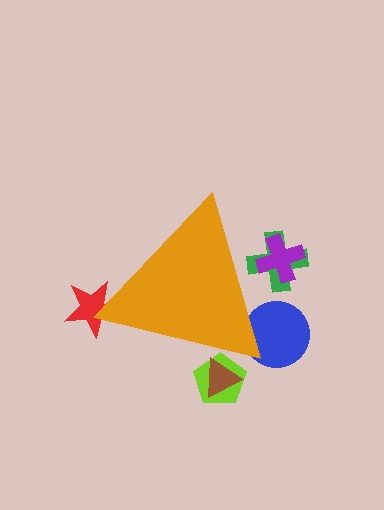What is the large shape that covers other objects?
An orange triangle.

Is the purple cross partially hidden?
Yes, the purple cross is partially hidden behind the orange triangle.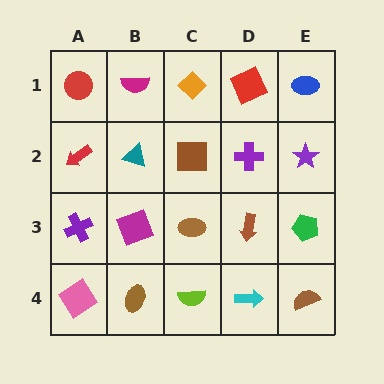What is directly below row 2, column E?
A green pentagon.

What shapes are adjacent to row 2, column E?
A blue ellipse (row 1, column E), a green pentagon (row 3, column E), a purple cross (row 2, column D).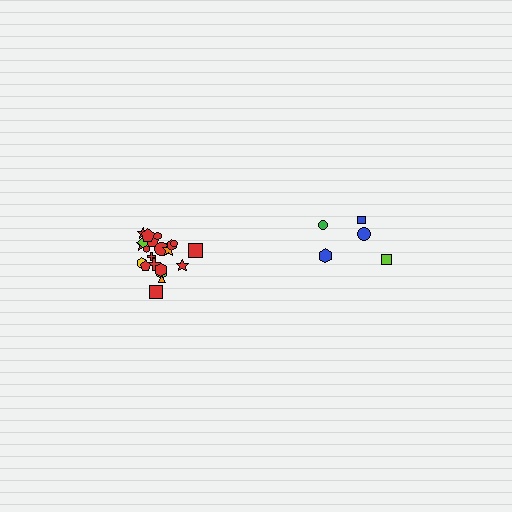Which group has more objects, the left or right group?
The left group.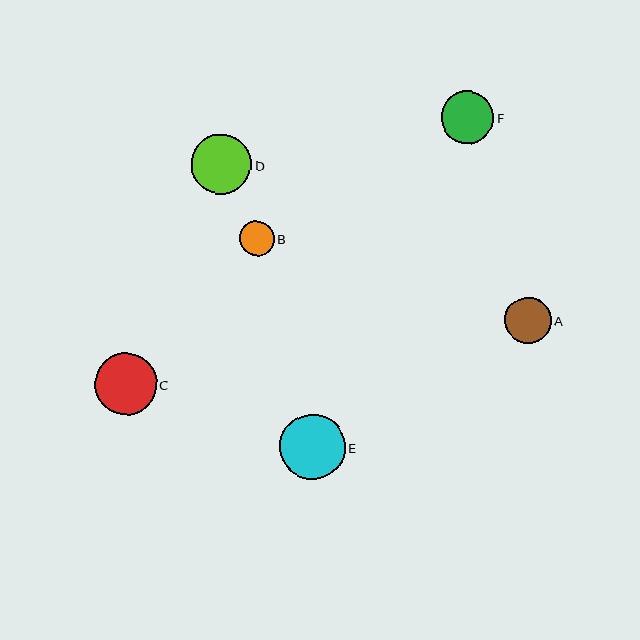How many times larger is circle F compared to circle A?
Circle F is approximately 1.1 times the size of circle A.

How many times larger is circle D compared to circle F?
Circle D is approximately 1.1 times the size of circle F.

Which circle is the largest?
Circle E is the largest with a size of approximately 65 pixels.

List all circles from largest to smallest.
From largest to smallest: E, C, D, F, A, B.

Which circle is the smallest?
Circle B is the smallest with a size of approximately 35 pixels.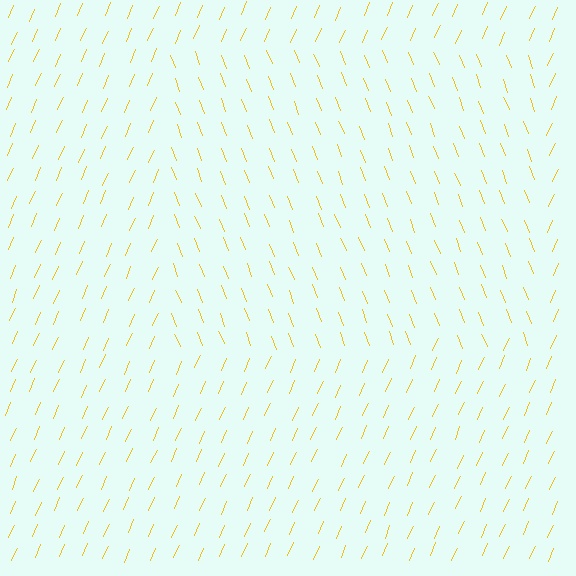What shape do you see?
I see a rectangle.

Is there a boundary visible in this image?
Yes, there is a texture boundary formed by a change in line orientation.